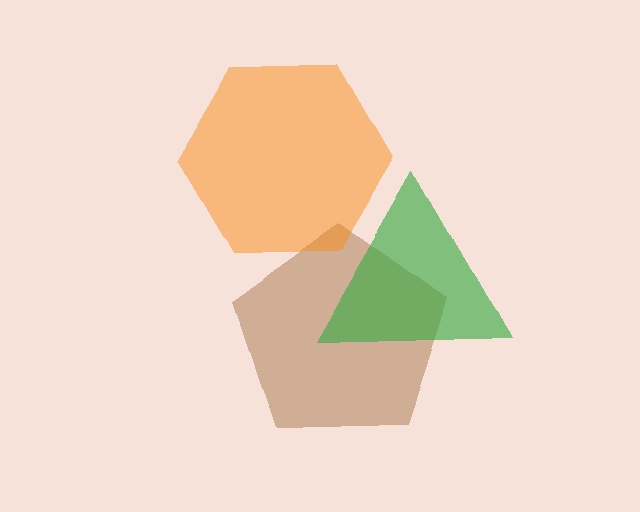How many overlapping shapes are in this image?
There are 3 overlapping shapes in the image.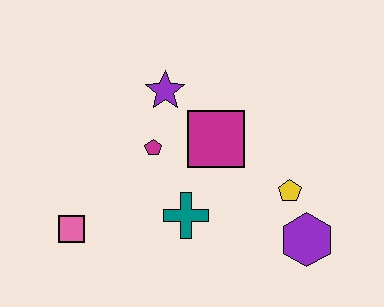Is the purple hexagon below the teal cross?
Yes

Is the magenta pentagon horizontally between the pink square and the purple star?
Yes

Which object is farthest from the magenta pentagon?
The purple hexagon is farthest from the magenta pentagon.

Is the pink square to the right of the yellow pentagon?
No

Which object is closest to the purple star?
The magenta pentagon is closest to the purple star.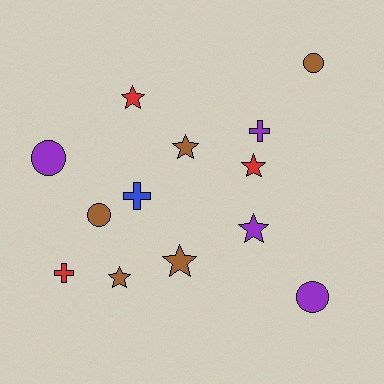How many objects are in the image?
There are 13 objects.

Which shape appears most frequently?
Star, with 6 objects.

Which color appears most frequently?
Brown, with 5 objects.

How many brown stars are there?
There are 3 brown stars.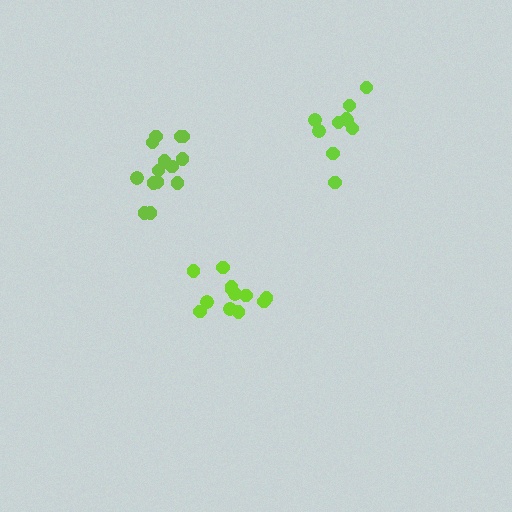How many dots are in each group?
Group 1: 10 dots, Group 2: 14 dots, Group 3: 12 dots (36 total).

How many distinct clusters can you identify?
There are 3 distinct clusters.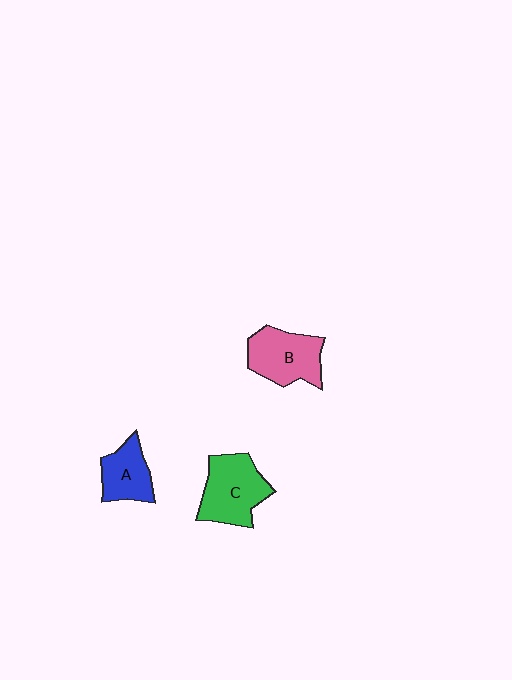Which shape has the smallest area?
Shape A (blue).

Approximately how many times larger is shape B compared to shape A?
Approximately 1.4 times.